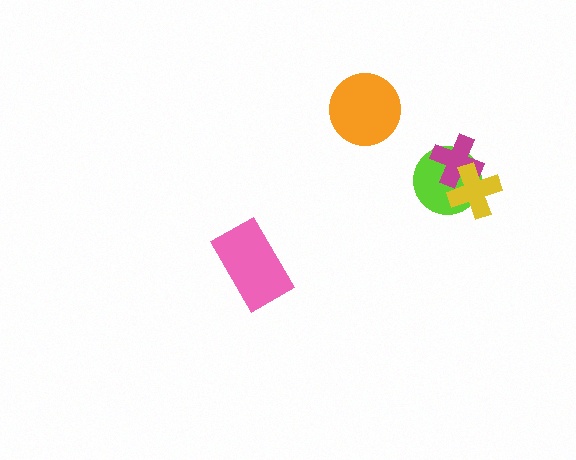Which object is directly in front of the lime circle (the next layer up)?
The magenta cross is directly in front of the lime circle.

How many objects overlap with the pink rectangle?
0 objects overlap with the pink rectangle.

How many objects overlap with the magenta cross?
2 objects overlap with the magenta cross.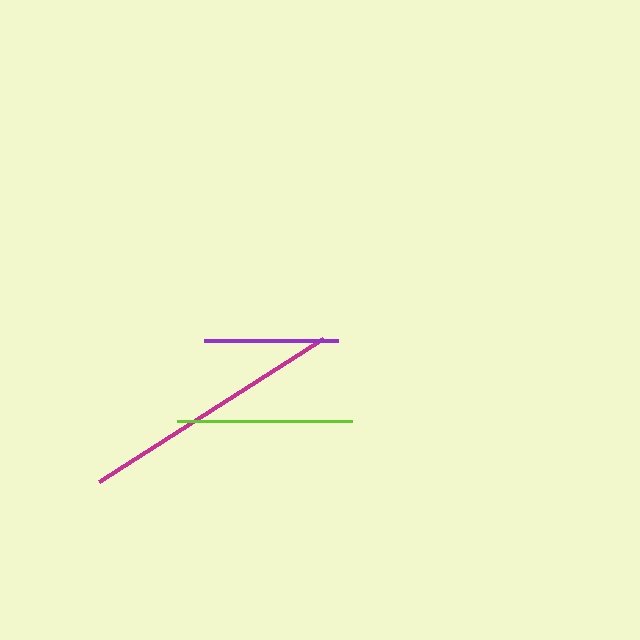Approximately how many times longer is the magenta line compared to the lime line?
The magenta line is approximately 1.5 times the length of the lime line.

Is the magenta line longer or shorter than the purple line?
The magenta line is longer than the purple line.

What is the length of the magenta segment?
The magenta segment is approximately 266 pixels long.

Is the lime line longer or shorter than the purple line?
The lime line is longer than the purple line.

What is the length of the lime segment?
The lime segment is approximately 176 pixels long.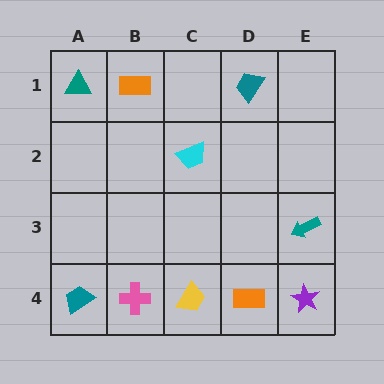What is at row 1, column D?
A teal trapezoid.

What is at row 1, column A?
A teal triangle.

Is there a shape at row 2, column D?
No, that cell is empty.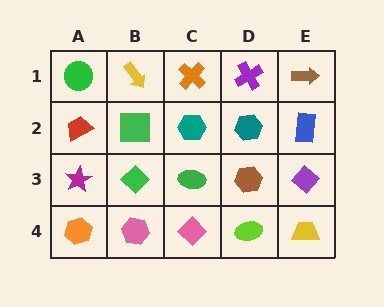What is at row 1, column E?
A brown arrow.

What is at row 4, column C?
A pink diamond.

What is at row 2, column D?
A teal hexagon.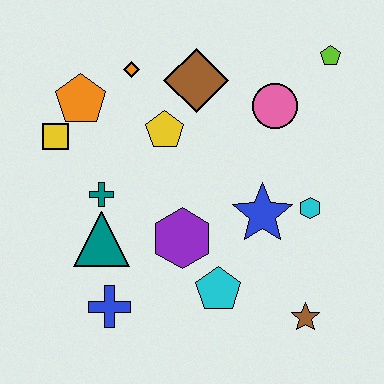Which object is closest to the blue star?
The cyan hexagon is closest to the blue star.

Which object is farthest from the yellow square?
The brown star is farthest from the yellow square.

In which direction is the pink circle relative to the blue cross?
The pink circle is above the blue cross.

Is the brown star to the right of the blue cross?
Yes